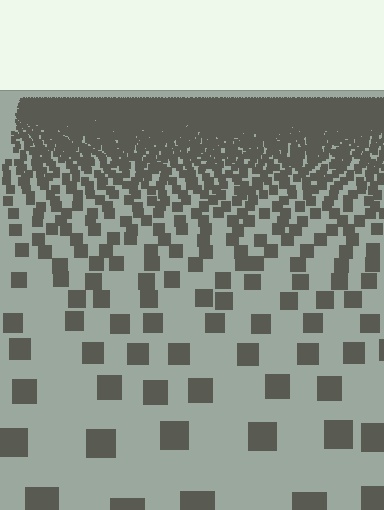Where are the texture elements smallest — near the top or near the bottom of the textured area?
Near the top.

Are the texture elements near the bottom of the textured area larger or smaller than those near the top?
Larger. Near the bottom, elements are closer to the viewer and appear at a bigger on-screen size.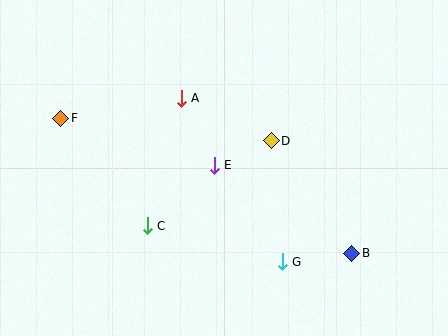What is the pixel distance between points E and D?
The distance between E and D is 62 pixels.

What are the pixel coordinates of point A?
Point A is at (181, 98).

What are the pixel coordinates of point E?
Point E is at (214, 165).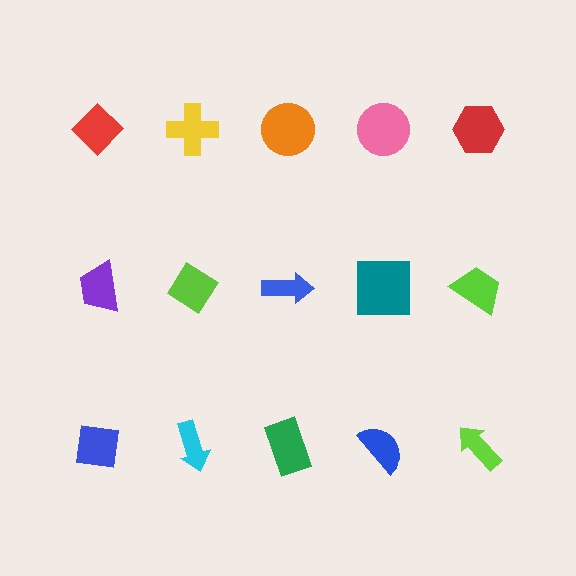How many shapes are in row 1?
5 shapes.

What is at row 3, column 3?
A green rectangle.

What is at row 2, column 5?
A lime trapezoid.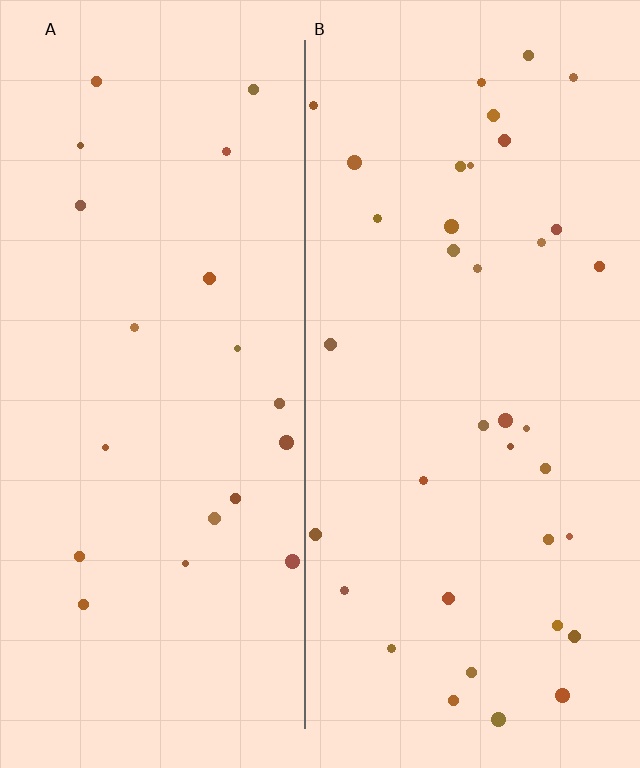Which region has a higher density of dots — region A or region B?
B (the right).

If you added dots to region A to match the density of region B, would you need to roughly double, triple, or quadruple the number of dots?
Approximately double.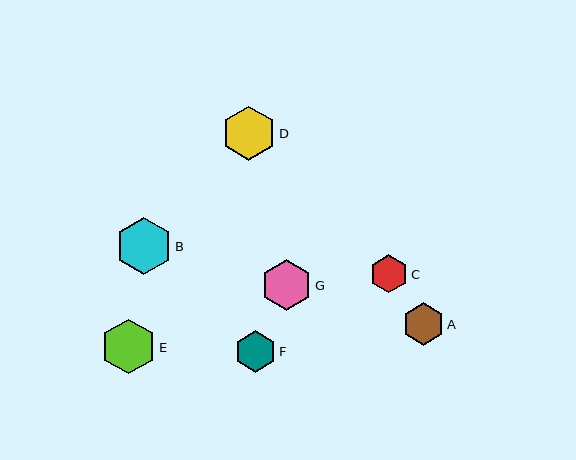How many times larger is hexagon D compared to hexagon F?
Hexagon D is approximately 1.3 times the size of hexagon F.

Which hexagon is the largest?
Hexagon B is the largest with a size of approximately 57 pixels.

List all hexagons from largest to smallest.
From largest to smallest: B, E, D, G, A, F, C.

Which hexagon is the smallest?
Hexagon C is the smallest with a size of approximately 38 pixels.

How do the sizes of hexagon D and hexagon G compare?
Hexagon D and hexagon G are approximately the same size.